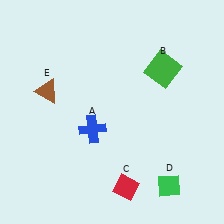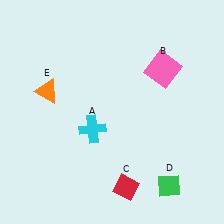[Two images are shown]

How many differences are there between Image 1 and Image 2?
There are 3 differences between the two images.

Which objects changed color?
A changed from blue to cyan. B changed from green to pink. E changed from brown to orange.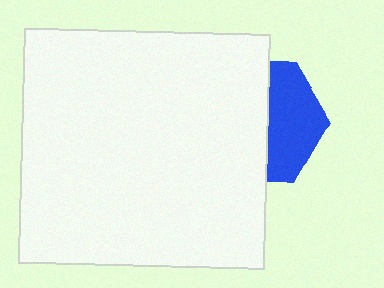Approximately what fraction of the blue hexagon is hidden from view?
Roughly 57% of the blue hexagon is hidden behind the white rectangle.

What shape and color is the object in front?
The object in front is a white rectangle.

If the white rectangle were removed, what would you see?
You would see the complete blue hexagon.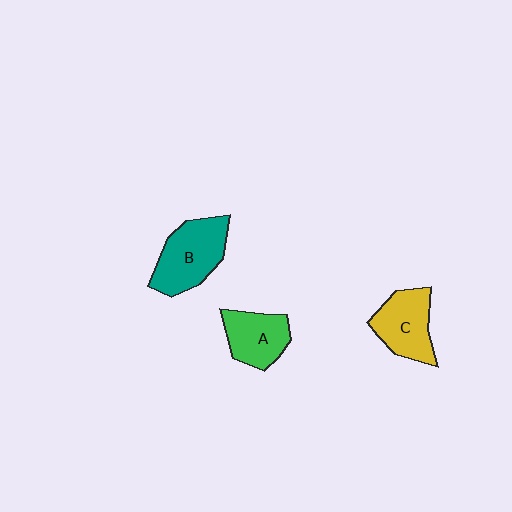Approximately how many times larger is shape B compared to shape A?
Approximately 1.3 times.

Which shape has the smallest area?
Shape A (green).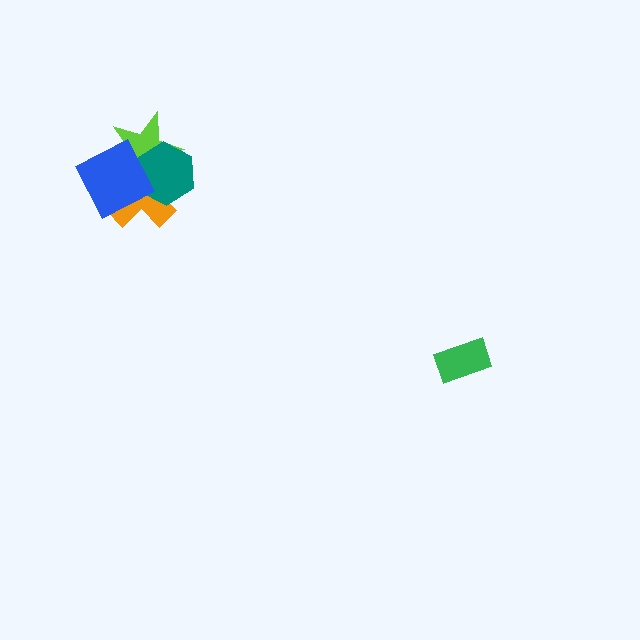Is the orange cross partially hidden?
Yes, it is partially covered by another shape.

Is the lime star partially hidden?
Yes, it is partially covered by another shape.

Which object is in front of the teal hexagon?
The blue diamond is in front of the teal hexagon.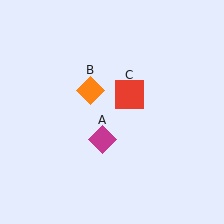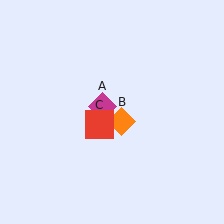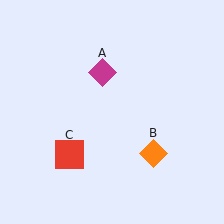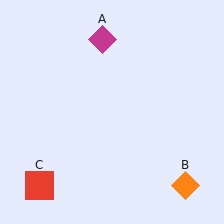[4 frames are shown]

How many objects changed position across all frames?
3 objects changed position: magenta diamond (object A), orange diamond (object B), red square (object C).